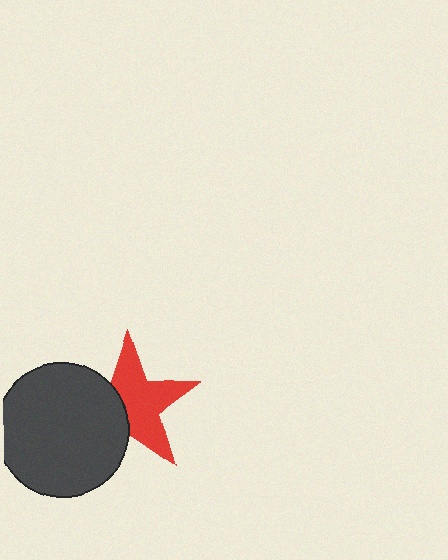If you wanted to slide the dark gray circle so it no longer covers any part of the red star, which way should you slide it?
Slide it left — that is the most direct way to separate the two shapes.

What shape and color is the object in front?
The object in front is a dark gray circle.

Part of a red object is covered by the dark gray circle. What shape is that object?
It is a star.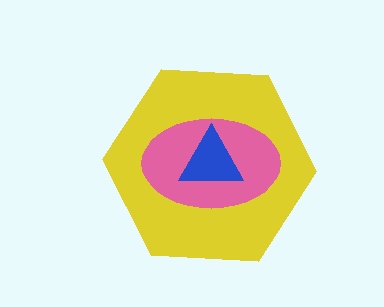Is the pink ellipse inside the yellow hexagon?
Yes.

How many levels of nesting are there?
3.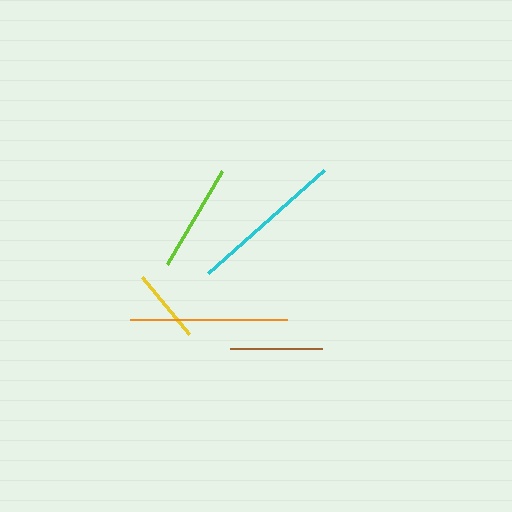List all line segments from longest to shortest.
From longest to shortest: orange, cyan, lime, brown, yellow.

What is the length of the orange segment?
The orange segment is approximately 157 pixels long.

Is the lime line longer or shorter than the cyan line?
The cyan line is longer than the lime line.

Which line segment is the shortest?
The yellow line is the shortest at approximately 73 pixels.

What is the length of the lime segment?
The lime segment is approximately 108 pixels long.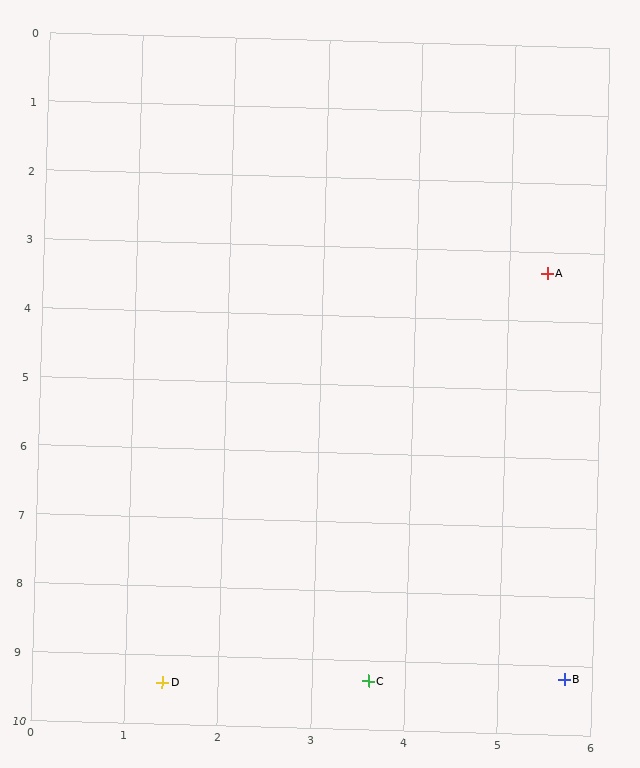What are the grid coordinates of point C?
Point C is at approximately (3.6, 9.3).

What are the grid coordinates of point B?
Point B is at approximately (5.7, 9.2).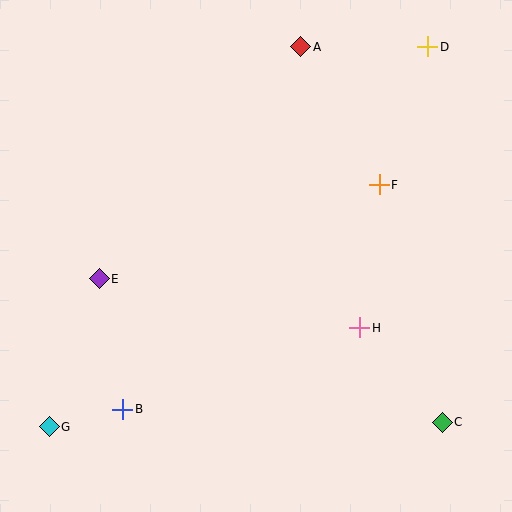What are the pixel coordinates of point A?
Point A is at (301, 47).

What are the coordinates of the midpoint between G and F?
The midpoint between G and F is at (214, 306).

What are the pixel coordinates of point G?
Point G is at (49, 427).